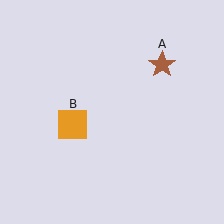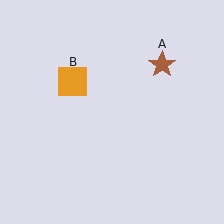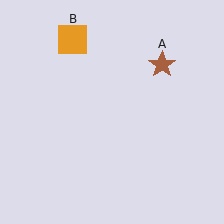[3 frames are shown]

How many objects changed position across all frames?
1 object changed position: orange square (object B).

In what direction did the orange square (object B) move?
The orange square (object B) moved up.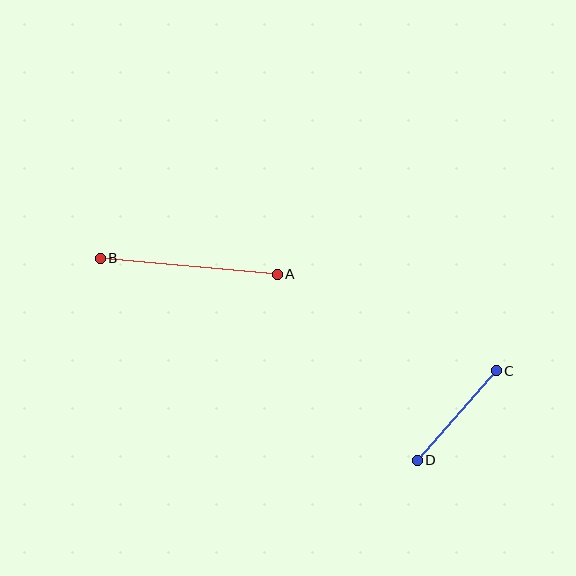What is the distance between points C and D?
The distance is approximately 120 pixels.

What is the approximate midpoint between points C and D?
The midpoint is at approximately (457, 416) pixels.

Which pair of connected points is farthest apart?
Points A and B are farthest apart.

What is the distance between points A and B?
The distance is approximately 178 pixels.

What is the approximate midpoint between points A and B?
The midpoint is at approximately (189, 266) pixels.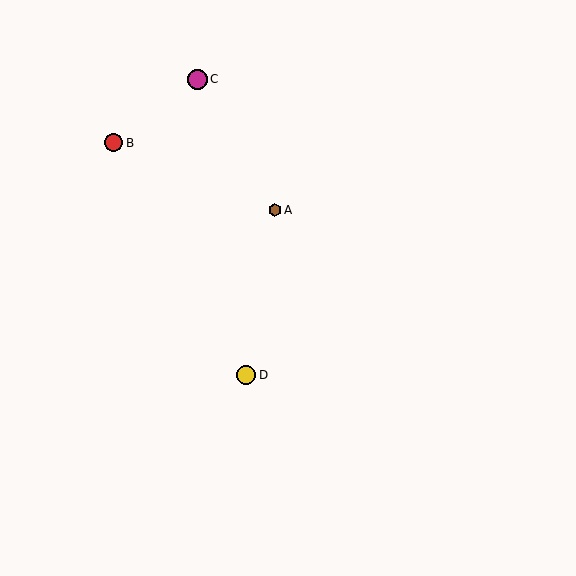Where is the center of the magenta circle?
The center of the magenta circle is at (197, 79).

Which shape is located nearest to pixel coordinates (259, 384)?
The yellow circle (labeled D) at (246, 375) is nearest to that location.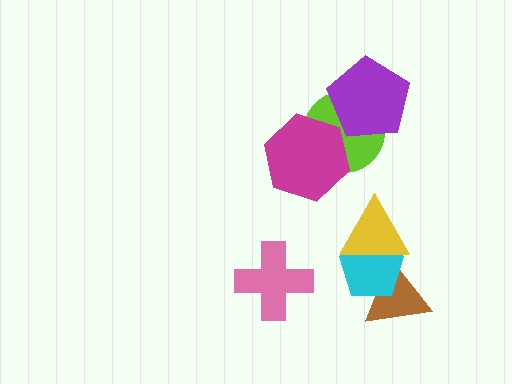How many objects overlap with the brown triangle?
2 objects overlap with the brown triangle.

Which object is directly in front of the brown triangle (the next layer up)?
The cyan pentagon is directly in front of the brown triangle.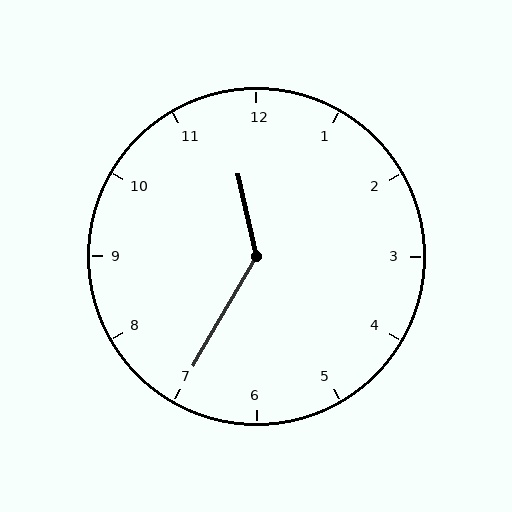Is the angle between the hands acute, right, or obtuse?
It is obtuse.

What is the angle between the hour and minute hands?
Approximately 138 degrees.